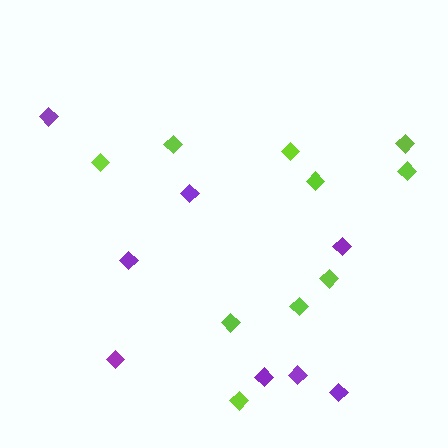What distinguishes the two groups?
There are 2 groups: one group of lime diamonds (10) and one group of purple diamonds (8).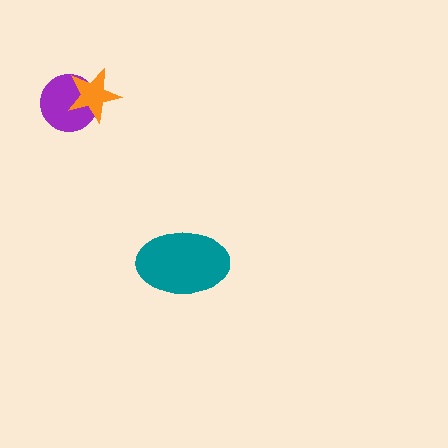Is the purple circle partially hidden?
Yes, it is partially covered by another shape.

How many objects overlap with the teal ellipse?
0 objects overlap with the teal ellipse.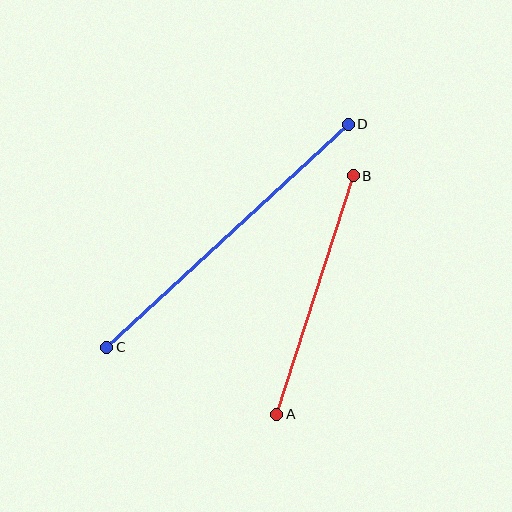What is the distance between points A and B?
The distance is approximately 251 pixels.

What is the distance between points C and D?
The distance is approximately 329 pixels.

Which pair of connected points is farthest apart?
Points C and D are farthest apart.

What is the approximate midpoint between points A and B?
The midpoint is at approximately (315, 295) pixels.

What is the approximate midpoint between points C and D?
The midpoint is at approximately (228, 236) pixels.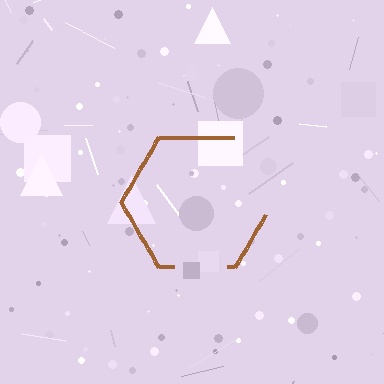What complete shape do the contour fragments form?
The contour fragments form a hexagon.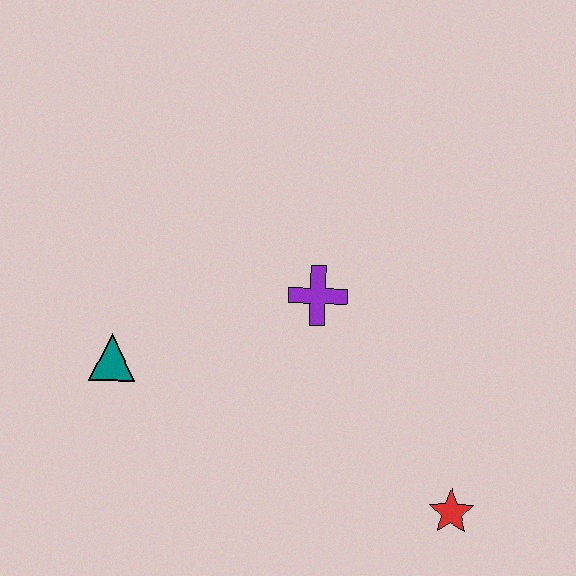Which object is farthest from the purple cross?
The red star is farthest from the purple cross.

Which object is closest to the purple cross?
The teal triangle is closest to the purple cross.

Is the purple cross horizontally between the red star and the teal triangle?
Yes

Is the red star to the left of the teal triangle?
No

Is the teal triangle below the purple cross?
Yes